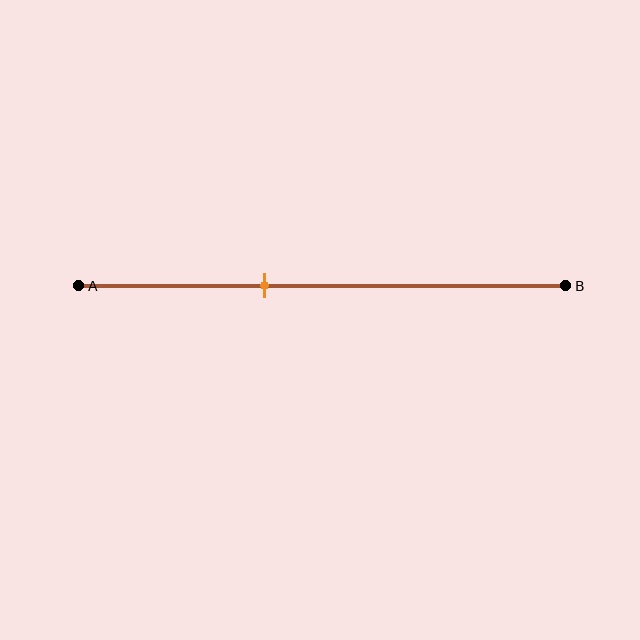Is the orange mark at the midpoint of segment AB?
No, the mark is at about 40% from A, not at the 50% midpoint.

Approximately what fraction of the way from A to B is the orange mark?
The orange mark is approximately 40% of the way from A to B.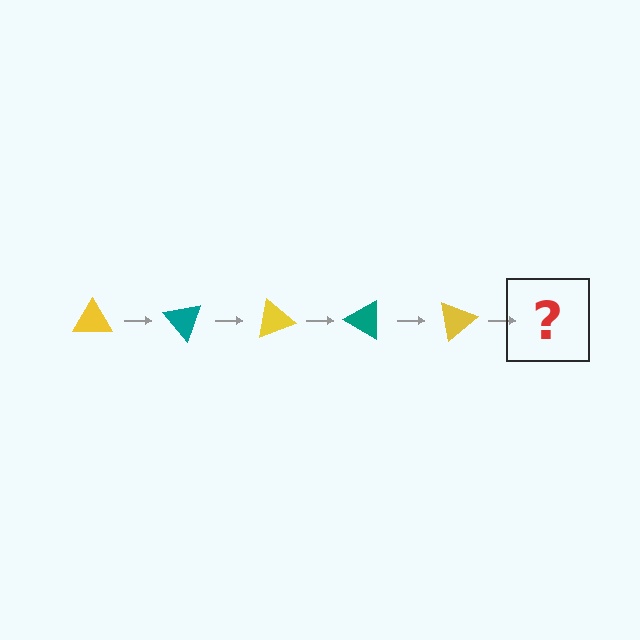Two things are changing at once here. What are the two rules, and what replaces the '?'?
The two rules are that it rotates 50 degrees each step and the color cycles through yellow and teal. The '?' should be a teal triangle, rotated 250 degrees from the start.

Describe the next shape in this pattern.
It should be a teal triangle, rotated 250 degrees from the start.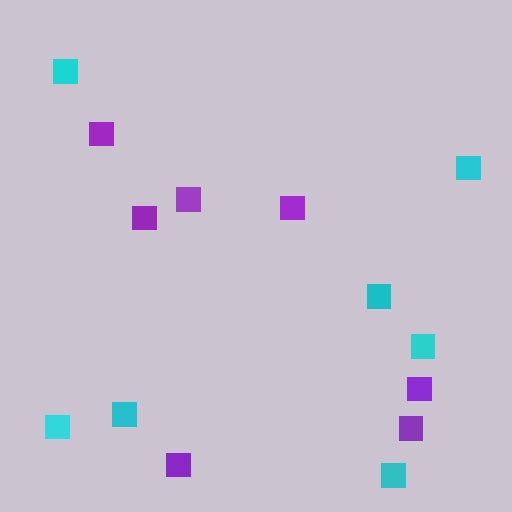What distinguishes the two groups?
There are 2 groups: one group of cyan squares (7) and one group of purple squares (7).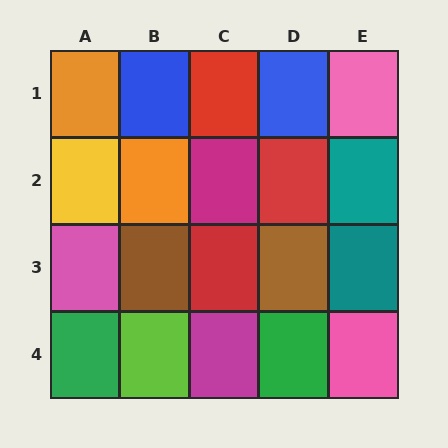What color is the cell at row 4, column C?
Magenta.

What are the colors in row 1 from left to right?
Orange, blue, red, blue, pink.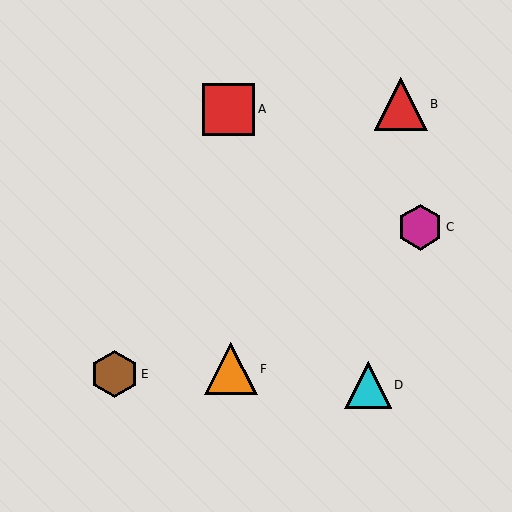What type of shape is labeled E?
Shape E is a brown hexagon.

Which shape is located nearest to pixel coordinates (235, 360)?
The orange triangle (labeled F) at (231, 369) is nearest to that location.